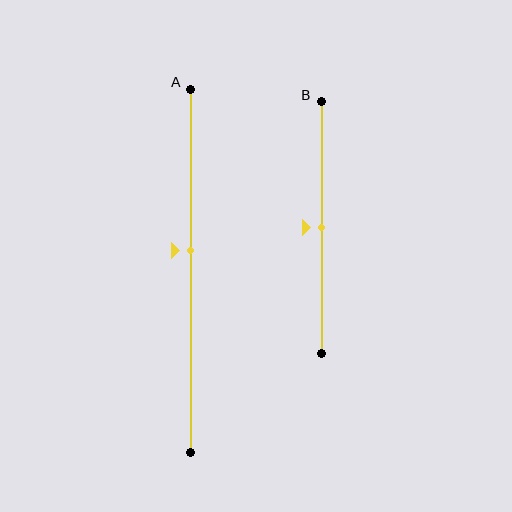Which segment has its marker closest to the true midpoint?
Segment B has its marker closest to the true midpoint.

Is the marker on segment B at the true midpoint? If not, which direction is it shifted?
Yes, the marker on segment B is at the true midpoint.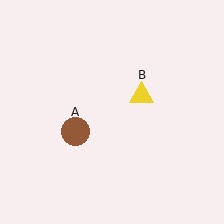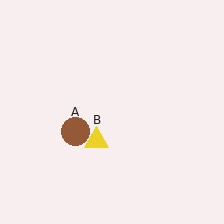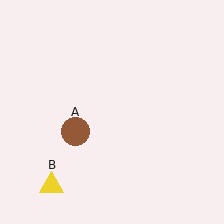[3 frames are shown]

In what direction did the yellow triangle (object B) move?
The yellow triangle (object B) moved down and to the left.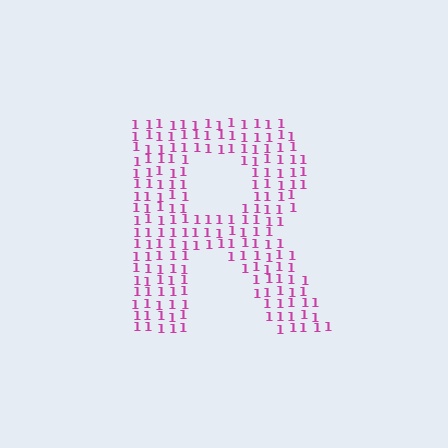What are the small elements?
The small elements are digit 1's.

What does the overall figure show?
The overall figure shows the letter R.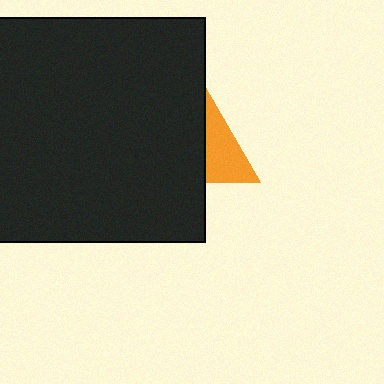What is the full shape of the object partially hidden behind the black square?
The partially hidden object is an orange triangle.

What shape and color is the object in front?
The object in front is a black square.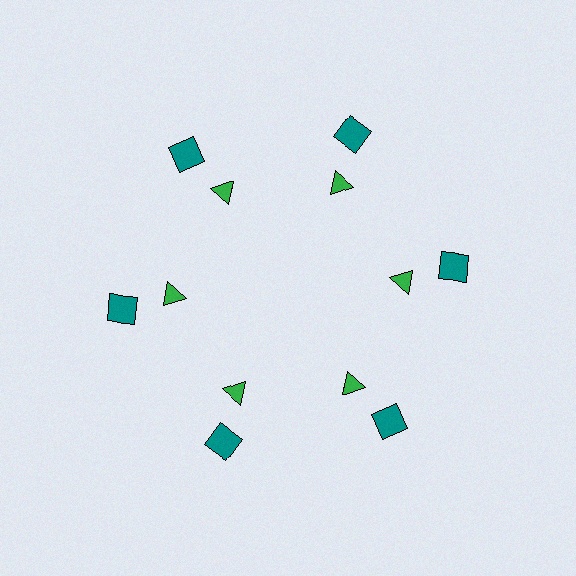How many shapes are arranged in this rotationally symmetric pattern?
There are 12 shapes, arranged in 6 groups of 2.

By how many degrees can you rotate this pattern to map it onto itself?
The pattern maps onto itself every 60 degrees of rotation.